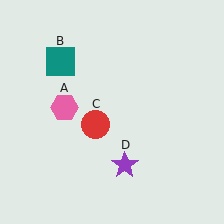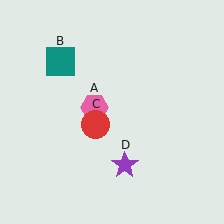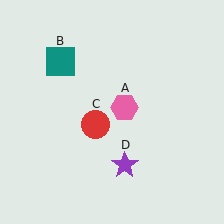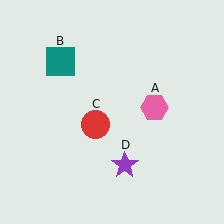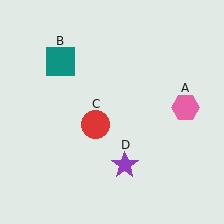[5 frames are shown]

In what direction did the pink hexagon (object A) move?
The pink hexagon (object A) moved right.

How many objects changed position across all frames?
1 object changed position: pink hexagon (object A).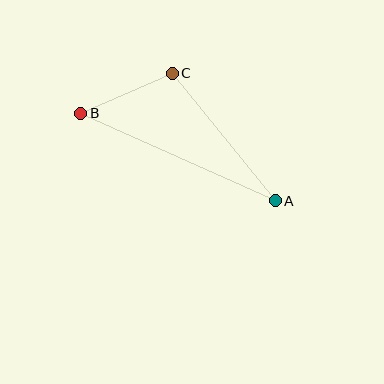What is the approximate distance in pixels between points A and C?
The distance between A and C is approximately 164 pixels.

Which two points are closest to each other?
Points B and C are closest to each other.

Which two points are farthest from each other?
Points A and B are farthest from each other.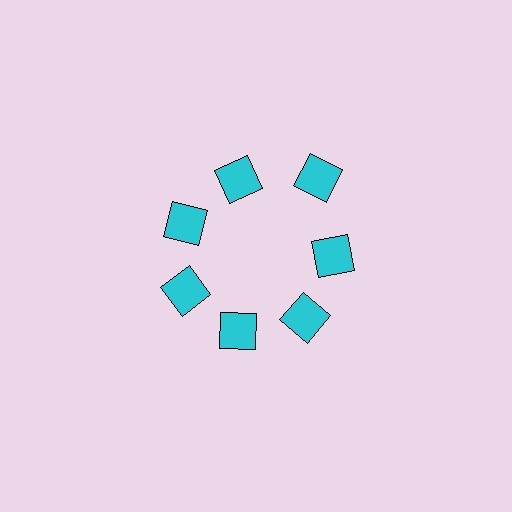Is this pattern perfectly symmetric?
No. The 7 cyan squares are arranged in a ring, but one element near the 1 o'clock position is pushed outward from the center, breaking the 7-fold rotational symmetry.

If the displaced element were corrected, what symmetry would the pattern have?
It would have 7-fold rotational symmetry — the pattern would map onto itself every 51 degrees.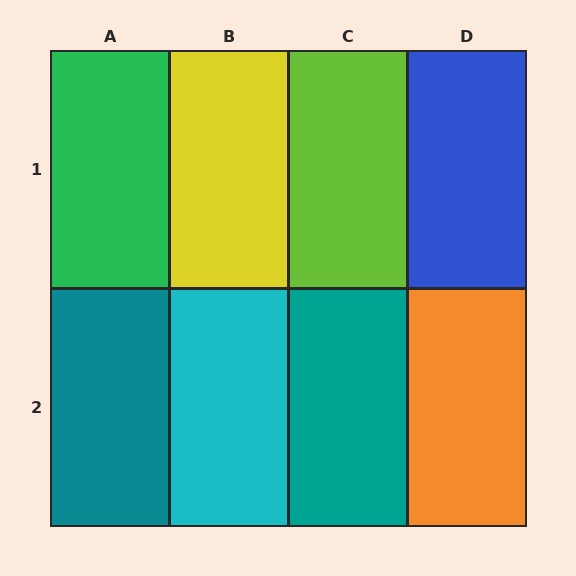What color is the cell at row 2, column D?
Orange.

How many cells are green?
1 cell is green.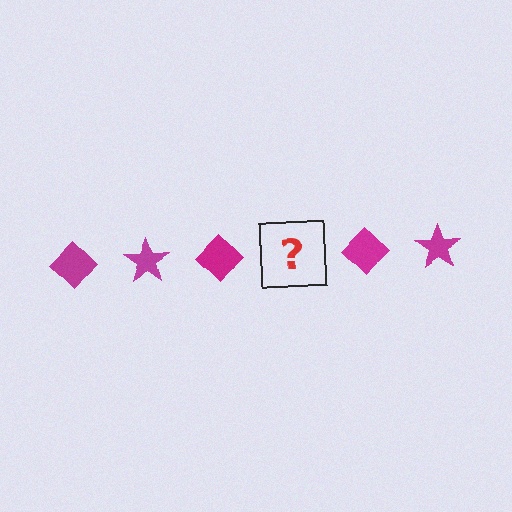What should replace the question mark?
The question mark should be replaced with a magenta star.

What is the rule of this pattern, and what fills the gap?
The rule is that the pattern cycles through diamond, star shapes in magenta. The gap should be filled with a magenta star.